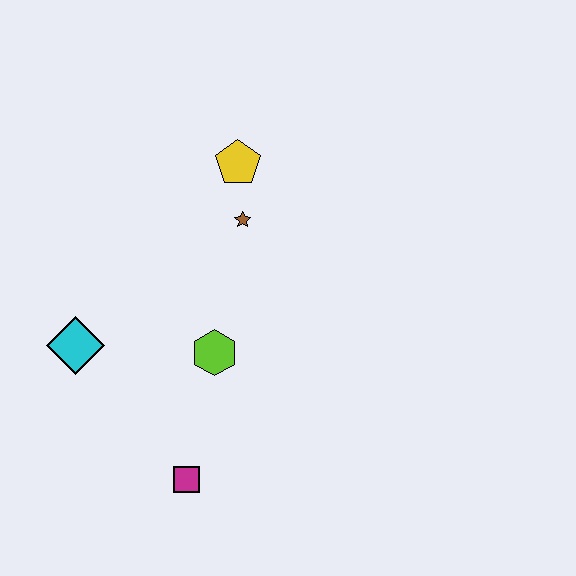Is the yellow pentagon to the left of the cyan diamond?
No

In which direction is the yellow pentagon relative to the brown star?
The yellow pentagon is above the brown star.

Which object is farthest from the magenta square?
The yellow pentagon is farthest from the magenta square.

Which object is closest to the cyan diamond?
The lime hexagon is closest to the cyan diamond.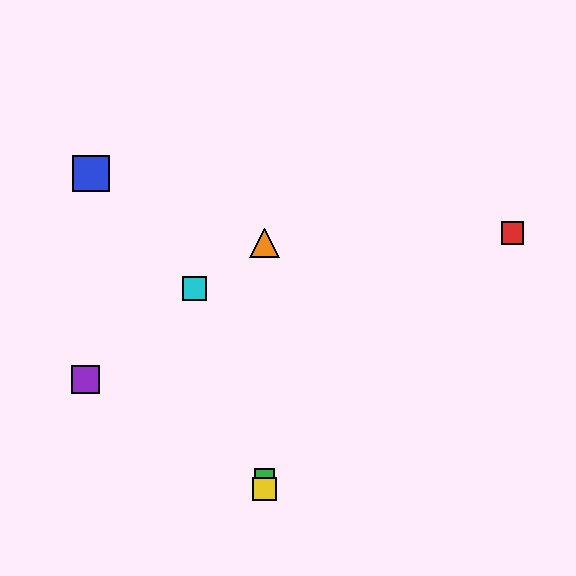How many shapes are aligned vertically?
3 shapes (the green square, the yellow square, the orange triangle) are aligned vertically.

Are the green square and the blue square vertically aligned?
No, the green square is at x≈264 and the blue square is at x≈91.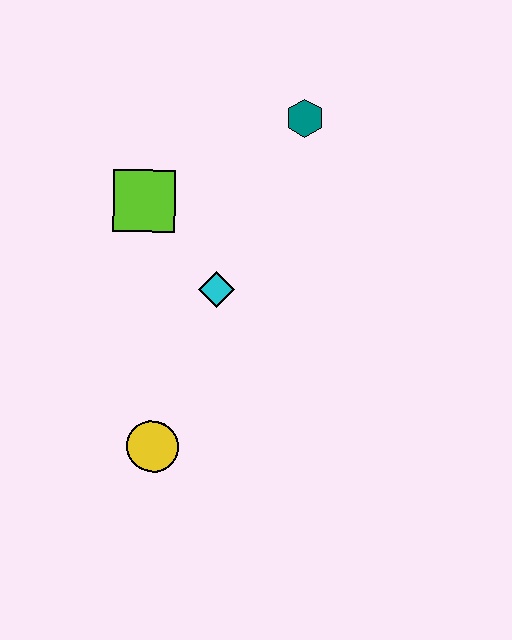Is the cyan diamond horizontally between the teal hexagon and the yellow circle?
Yes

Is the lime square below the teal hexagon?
Yes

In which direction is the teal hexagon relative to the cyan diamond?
The teal hexagon is above the cyan diamond.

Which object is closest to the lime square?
The cyan diamond is closest to the lime square.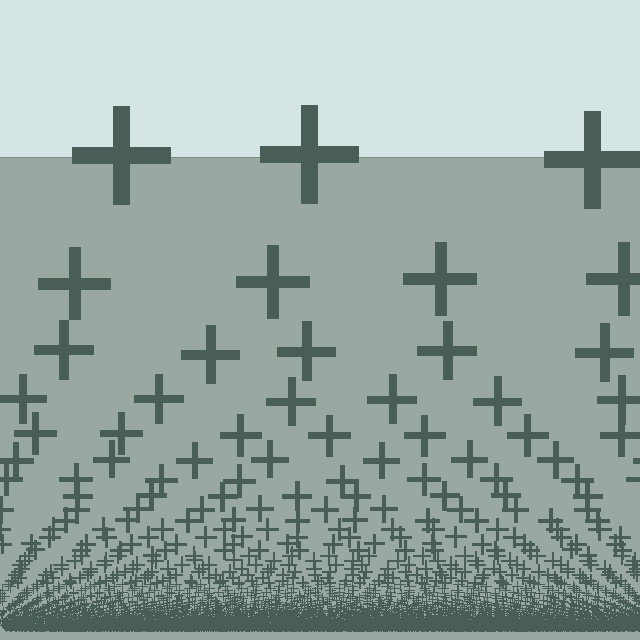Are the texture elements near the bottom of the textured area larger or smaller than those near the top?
Smaller. The gradient is inverted — elements near the bottom are smaller and denser.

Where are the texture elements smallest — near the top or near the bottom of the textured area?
Near the bottom.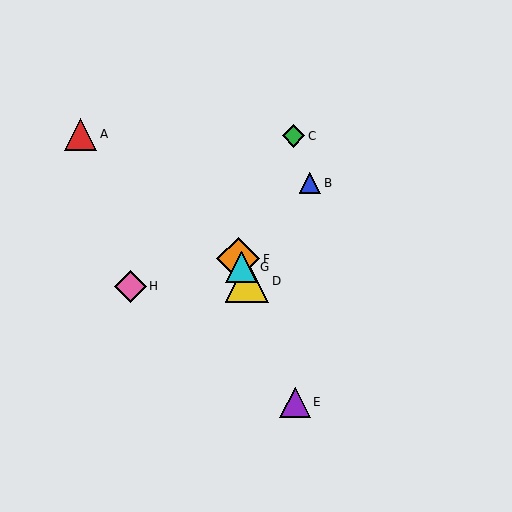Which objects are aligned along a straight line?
Objects D, E, F, G are aligned along a straight line.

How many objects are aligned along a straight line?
4 objects (D, E, F, G) are aligned along a straight line.